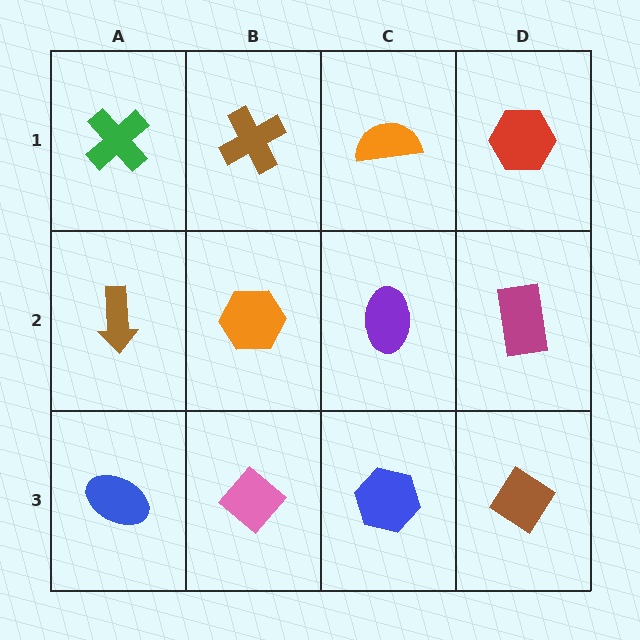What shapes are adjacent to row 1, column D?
A magenta rectangle (row 2, column D), an orange semicircle (row 1, column C).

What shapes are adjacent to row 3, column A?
A brown arrow (row 2, column A), a pink diamond (row 3, column B).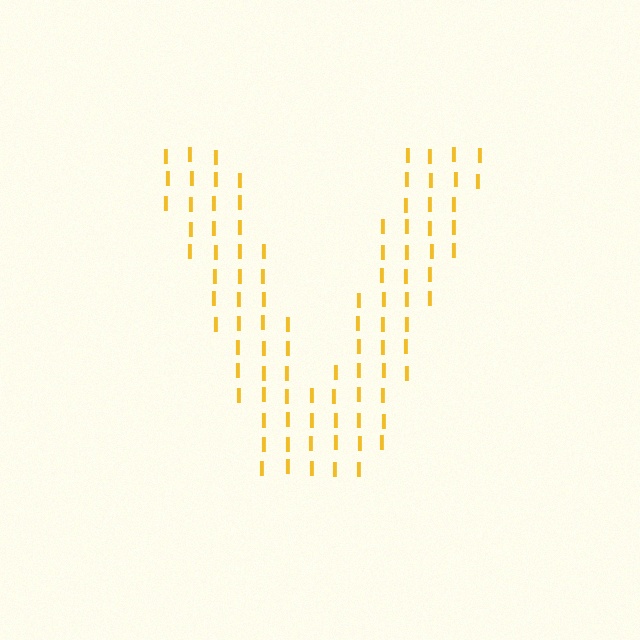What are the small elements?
The small elements are letter I's.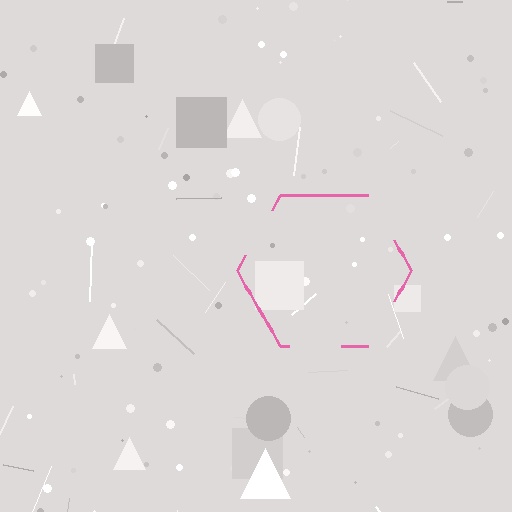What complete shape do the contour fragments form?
The contour fragments form a hexagon.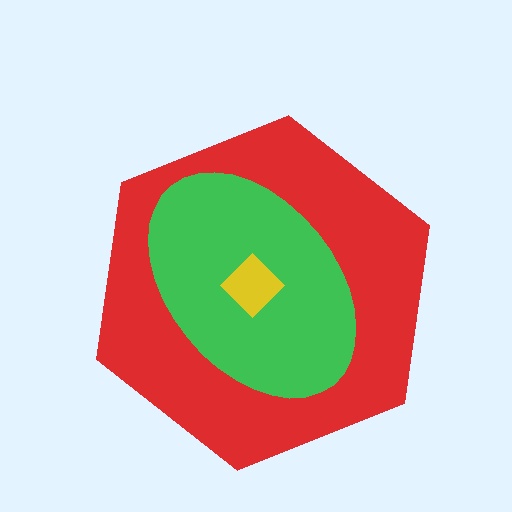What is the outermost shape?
The red hexagon.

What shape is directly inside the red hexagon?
The green ellipse.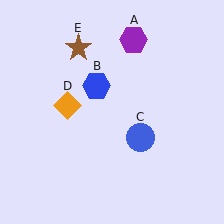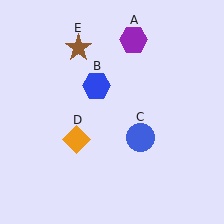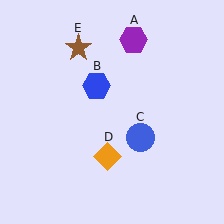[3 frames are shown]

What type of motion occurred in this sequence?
The orange diamond (object D) rotated counterclockwise around the center of the scene.